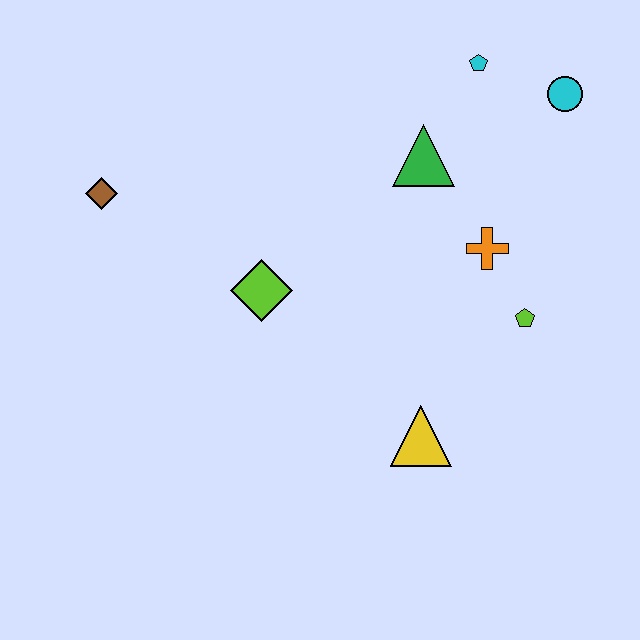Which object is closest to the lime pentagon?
The orange cross is closest to the lime pentagon.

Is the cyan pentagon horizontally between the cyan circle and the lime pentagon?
No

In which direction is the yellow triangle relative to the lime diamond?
The yellow triangle is to the right of the lime diamond.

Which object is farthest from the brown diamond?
The cyan circle is farthest from the brown diamond.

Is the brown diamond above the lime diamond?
Yes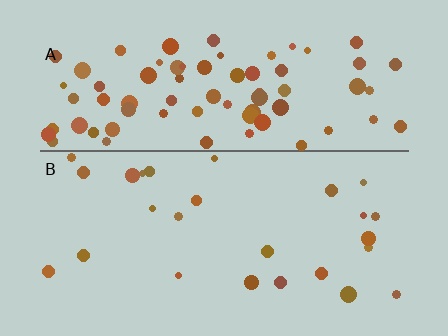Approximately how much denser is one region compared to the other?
Approximately 3.2× — region A over region B.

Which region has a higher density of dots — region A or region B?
A (the top).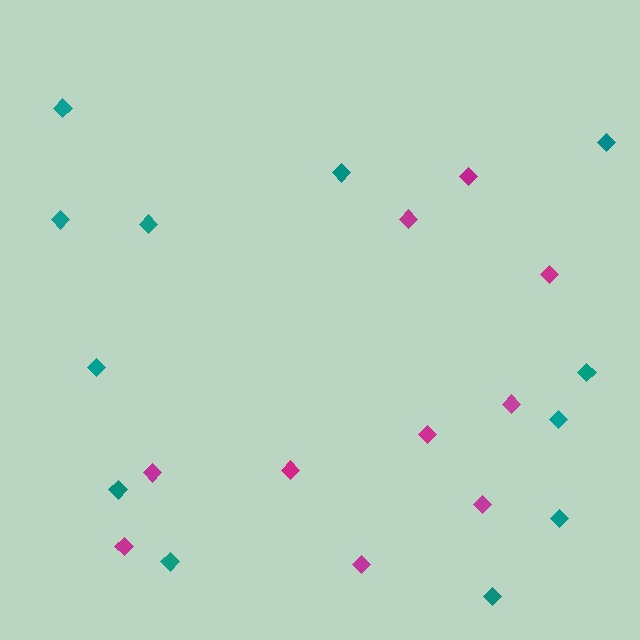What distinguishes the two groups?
There are 2 groups: one group of magenta diamonds (10) and one group of teal diamonds (12).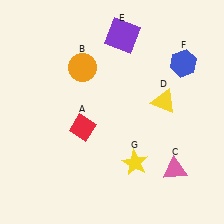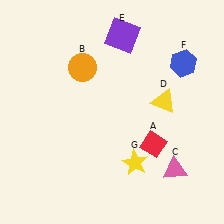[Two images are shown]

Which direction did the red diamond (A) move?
The red diamond (A) moved right.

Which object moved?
The red diamond (A) moved right.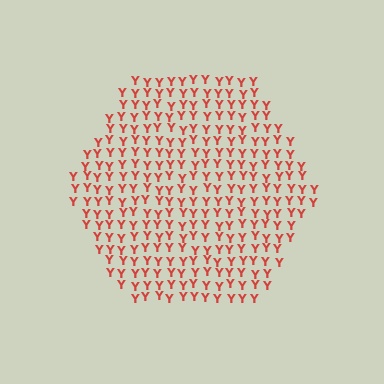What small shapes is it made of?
It is made of small letter Y's.